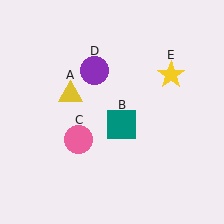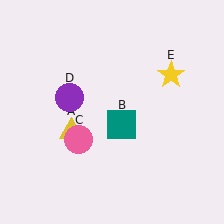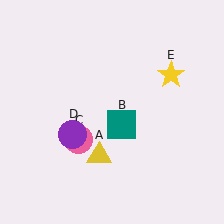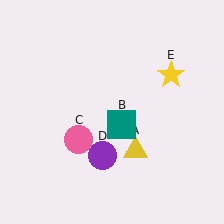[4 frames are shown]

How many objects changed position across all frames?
2 objects changed position: yellow triangle (object A), purple circle (object D).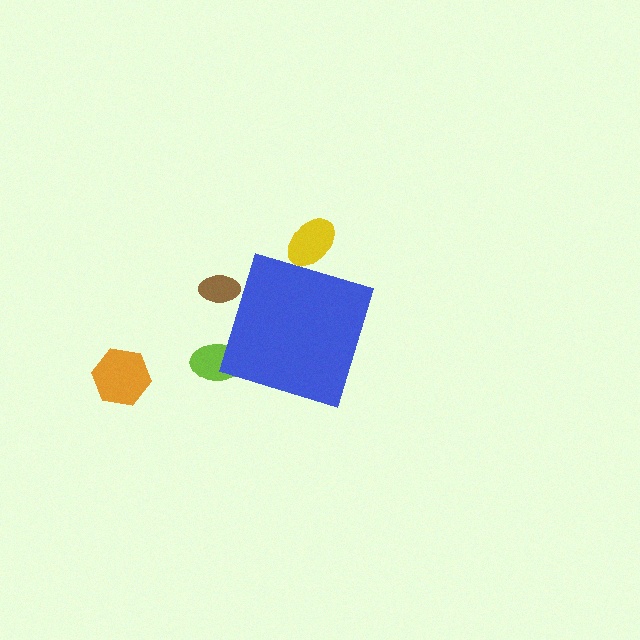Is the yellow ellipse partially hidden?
Yes, the yellow ellipse is partially hidden behind the blue diamond.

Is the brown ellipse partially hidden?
Yes, the brown ellipse is partially hidden behind the blue diamond.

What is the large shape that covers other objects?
A blue diamond.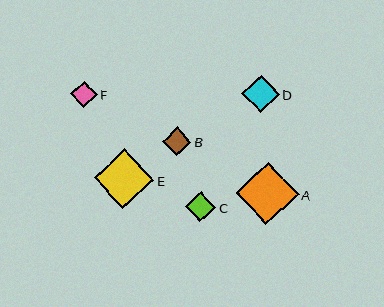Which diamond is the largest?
Diamond A is the largest with a size of approximately 62 pixels.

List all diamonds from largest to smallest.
From largest to smallest: A, E, D, C, B, F.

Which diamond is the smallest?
Diamond F is the smallest with a size of approximately 26 pixels.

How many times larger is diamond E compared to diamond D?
Diamond E is approximately 1.6 times the size of diamond D.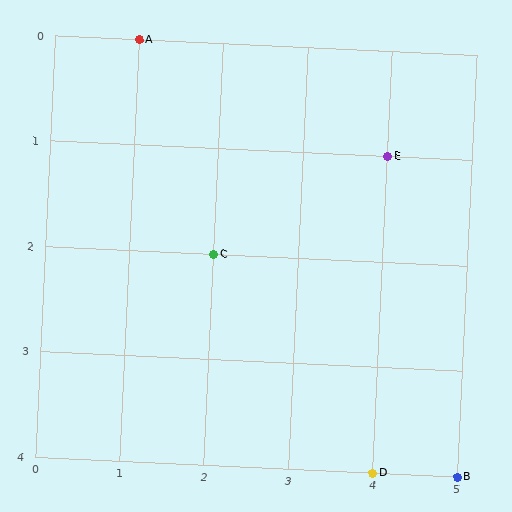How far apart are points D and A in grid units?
Points D and A are 3 columns and 4 rows apart (about 5.0 grid units diagonally).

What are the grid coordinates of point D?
Point D is at grid coordinates (4, 4).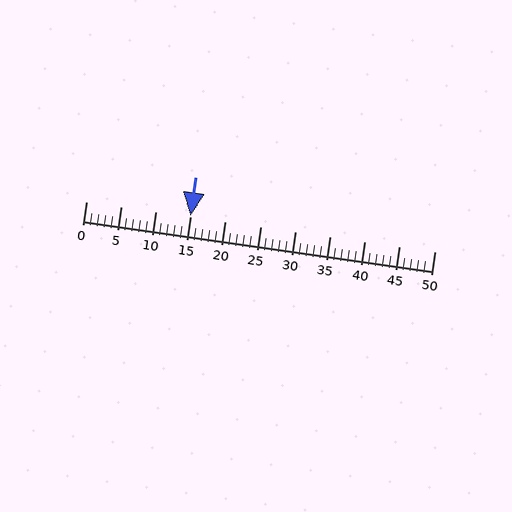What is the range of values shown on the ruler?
The ruler shows values from 0 to 50.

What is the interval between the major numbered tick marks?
The major tick marks are spaced 5 units apart.